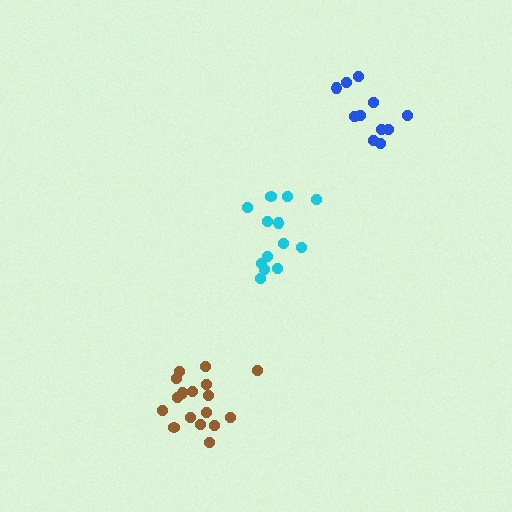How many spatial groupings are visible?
There are 3 spatial groupings.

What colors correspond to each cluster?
The clusters are colored: cyan, blue, brown.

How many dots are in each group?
Group 1: 13 dots, Group 2: 11 dots, Group 3: 17 dots (41 total).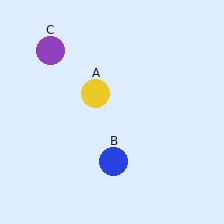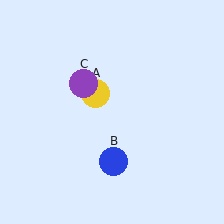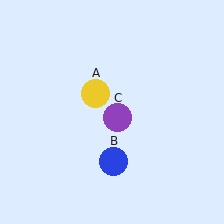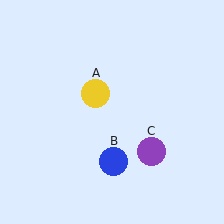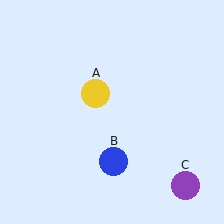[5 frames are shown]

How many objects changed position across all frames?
1 object changed position: purple circle (object C).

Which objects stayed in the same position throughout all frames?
Yellow circle (object A) and blue circle (object B) remained stationary.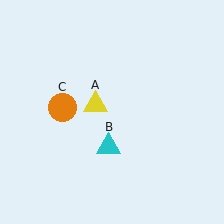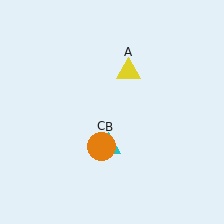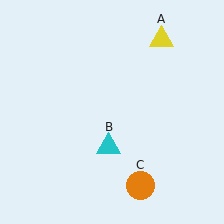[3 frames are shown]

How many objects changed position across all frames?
2 objects changed position: yellow triangle (object A), orange circle (object C).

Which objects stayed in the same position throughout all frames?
Cyan triangle (object B) remained stationary.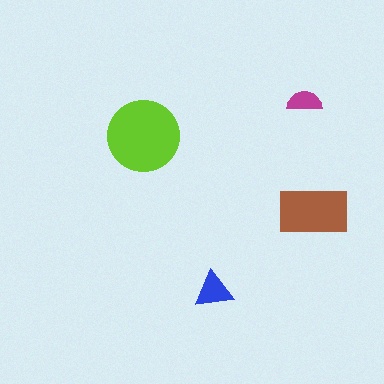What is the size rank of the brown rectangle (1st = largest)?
2nd.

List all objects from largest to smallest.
The lime circle, the brown rectangle, the blue triangle, the magenta semicircle.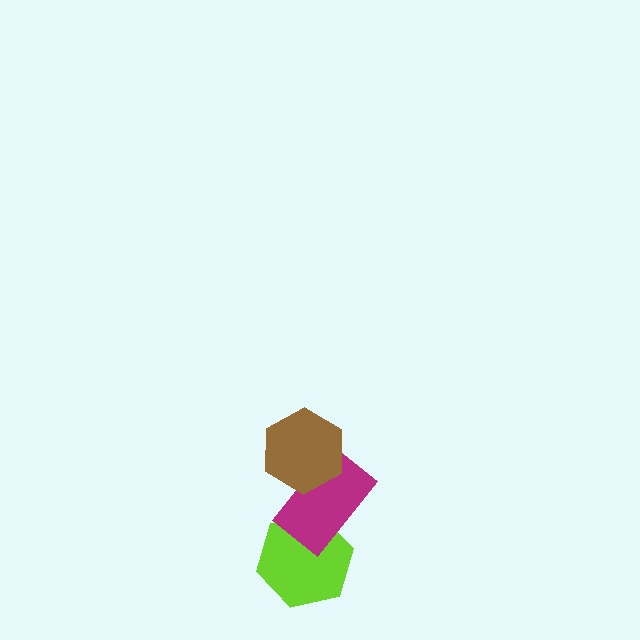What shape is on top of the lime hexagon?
The magenta rectangle is on top of the lime hexagon.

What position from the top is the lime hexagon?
The lime hexagon is 3rd from the top.